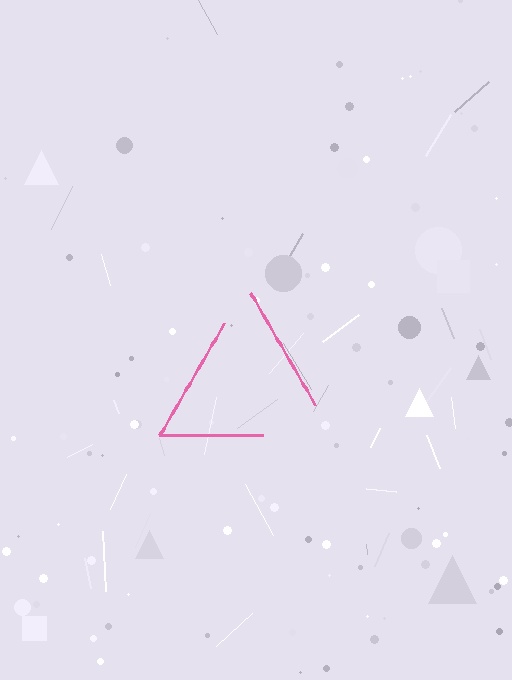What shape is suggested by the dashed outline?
The dashed outline suggests a triangle.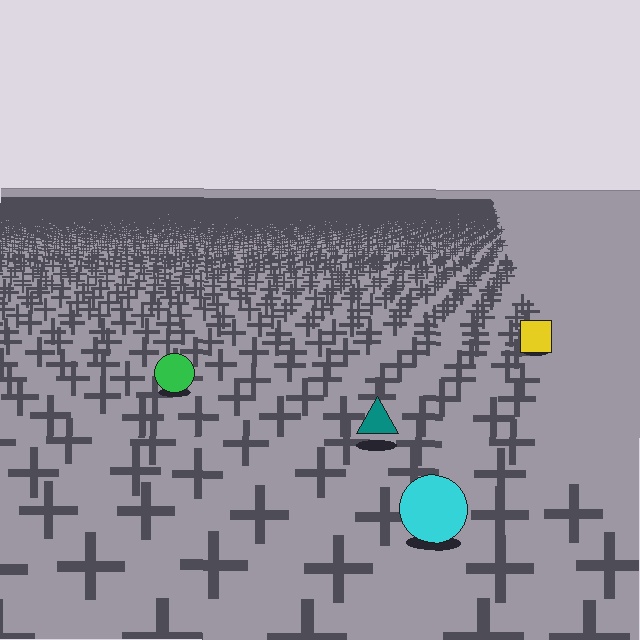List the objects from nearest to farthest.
From nearest to farthest: the cyan circle, the teal triangle, the green circle, the yellow square.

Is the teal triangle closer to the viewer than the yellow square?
Yes. The teal triangle is closer — you can tell from the texture gradient: the ground texture is coarser near it.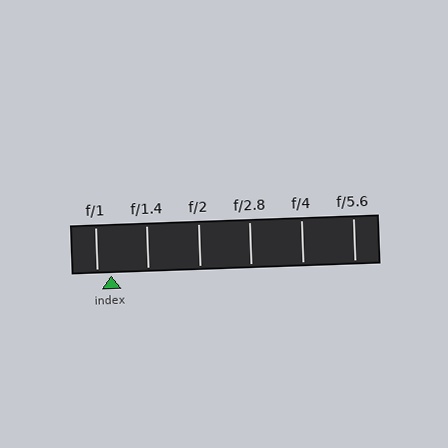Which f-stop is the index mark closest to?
The index mark is closest to f/1.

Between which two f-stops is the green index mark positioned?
The index mark is between f/1 and f/1.4.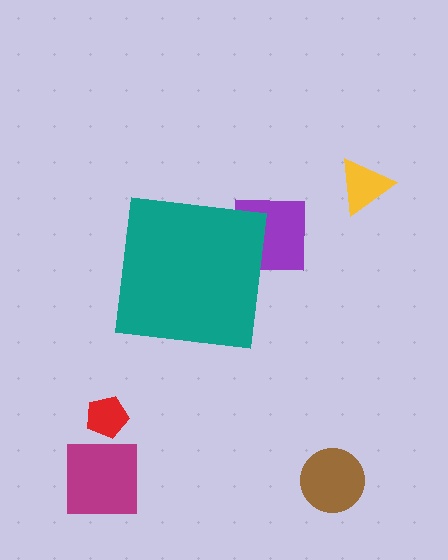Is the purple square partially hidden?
Yes, the purple square is partially hidden behind the teal square.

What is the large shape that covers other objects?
A teal square.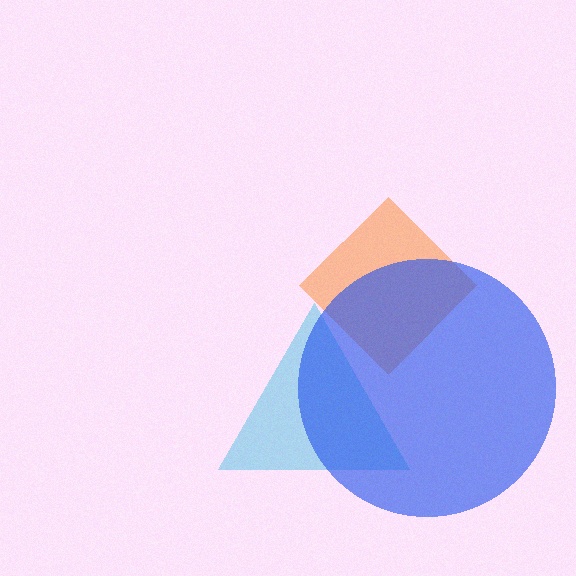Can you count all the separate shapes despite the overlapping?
Yes, there are 3 separate shapes.